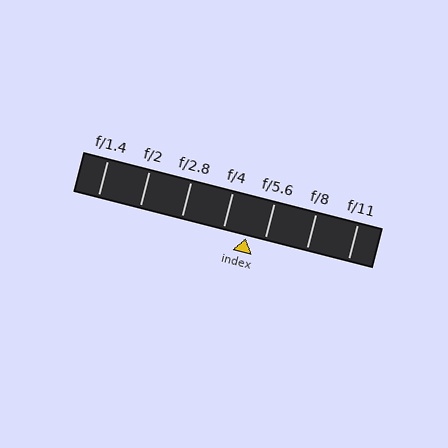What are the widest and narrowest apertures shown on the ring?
The widest aperture shown is f/1.4 and the narrowest is f/11.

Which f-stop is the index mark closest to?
The index mark is closest to f/5.6.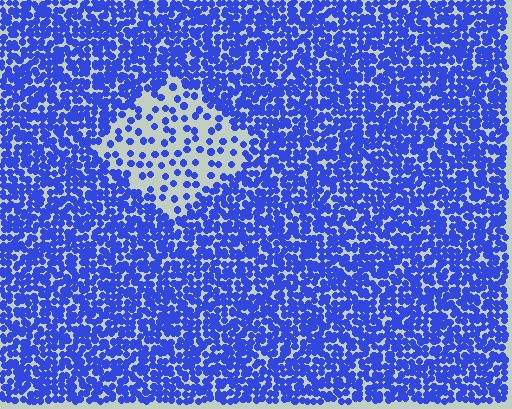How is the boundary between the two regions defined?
The boundary is defined by a change in element density (approximately 3.0x ratio). All elements are the same color, size, and shape.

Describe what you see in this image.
The image contains small blue elements arranged at two different densities. A diamond-shaped region is visible where the elements are less densely packed than the surrounding area.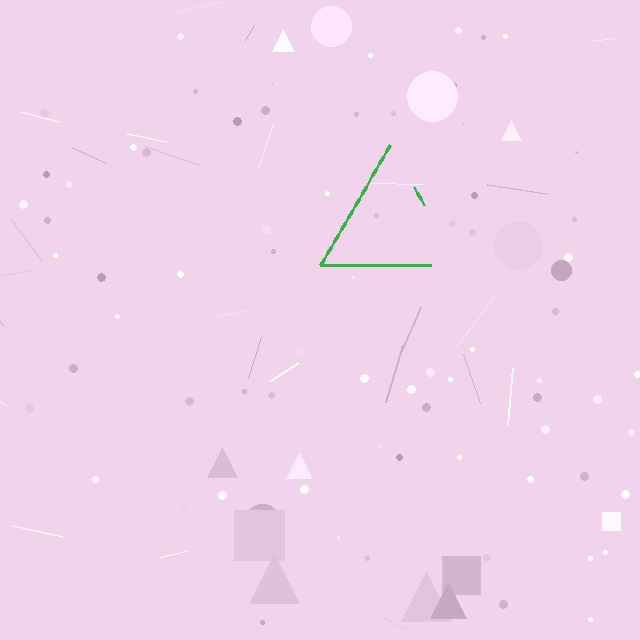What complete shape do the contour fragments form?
The contour fragments form a triangle.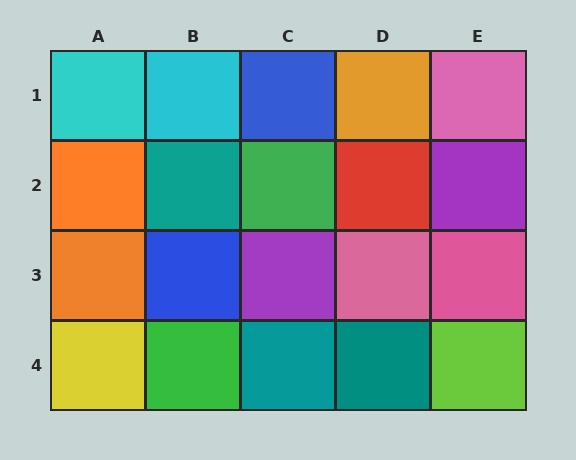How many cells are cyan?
2 cells are cyan.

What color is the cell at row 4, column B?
Green.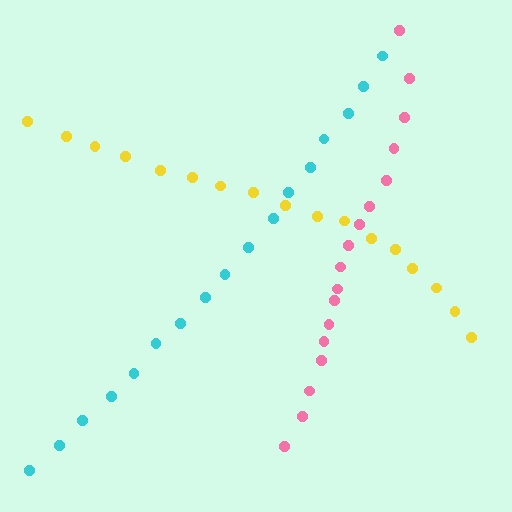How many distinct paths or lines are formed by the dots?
There are 3 distinct paths.